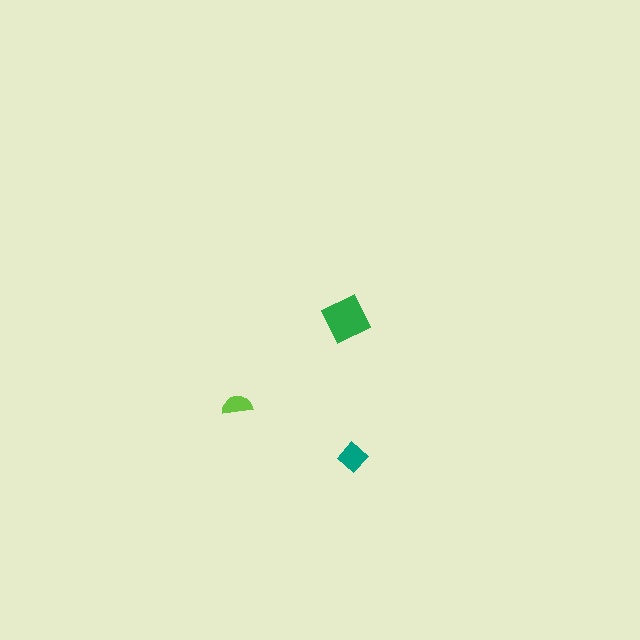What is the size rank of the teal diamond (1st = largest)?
2nd.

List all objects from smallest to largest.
The lime semicircle, the teal diamond, the green square.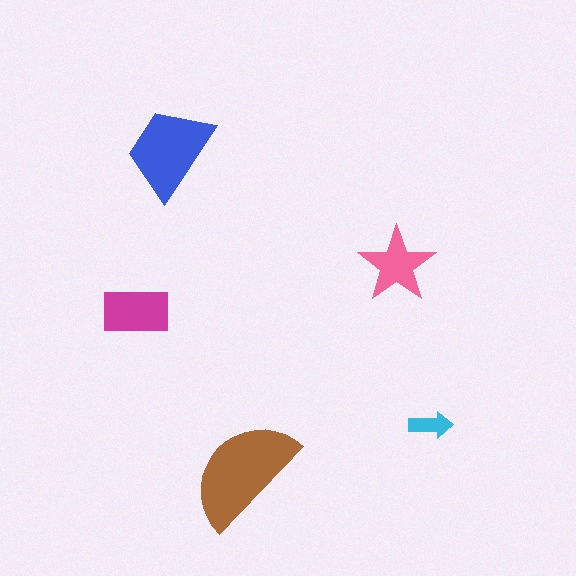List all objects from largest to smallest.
The brown semicircle, the blue trapezoid, the magenta rectangle, the pink star, the cyan arrow.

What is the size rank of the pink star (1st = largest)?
4th.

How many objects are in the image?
There are 5 objects in the image.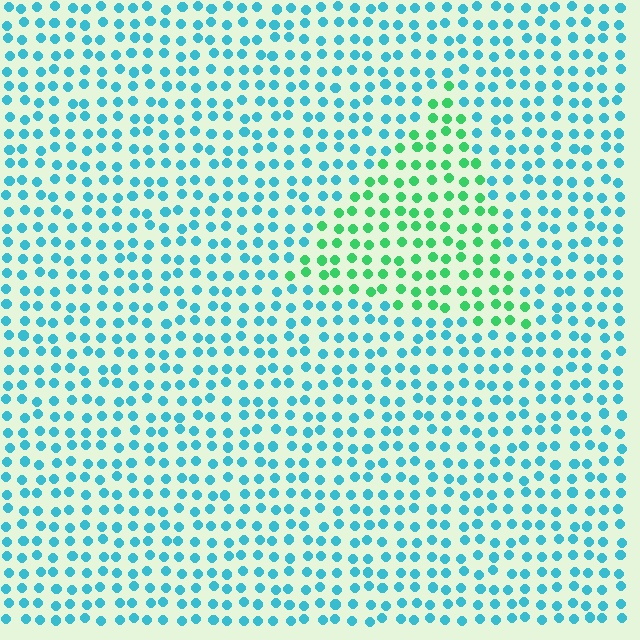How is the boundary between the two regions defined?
The boundary is defined purely by a slight shift in hue (about 50 degrees). Spacing, size, and orientation are identical on both sides.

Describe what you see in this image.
The image is filled with small cyan elements in a uniform arrangement. A triangle-shaped region is visible where the elements are tinted to a slightly different hue, forming a subtle color boundary.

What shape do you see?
I see a triangle.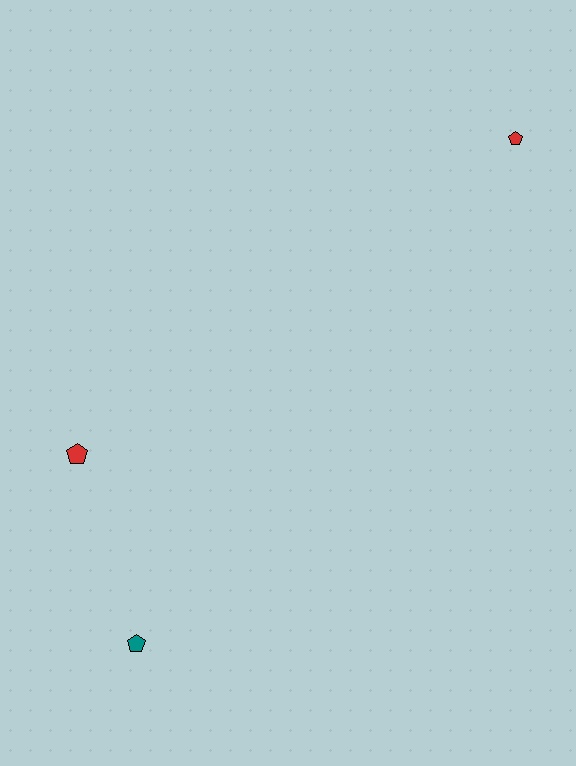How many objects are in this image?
There are 3 objects.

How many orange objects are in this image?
There are no orange objects.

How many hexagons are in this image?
There are no hexagons.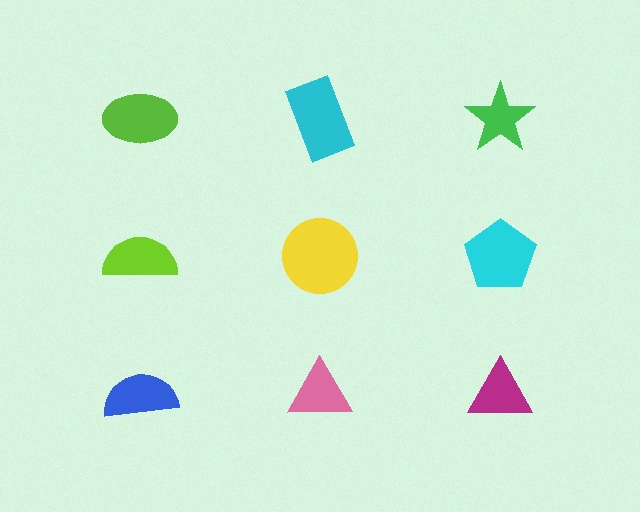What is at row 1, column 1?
A lime ellipse.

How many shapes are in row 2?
3 shapes.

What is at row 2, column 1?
A lime semicircle.